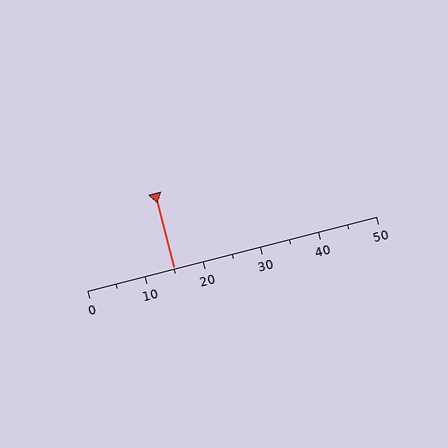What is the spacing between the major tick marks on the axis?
The major ticks are spaced 10 apart.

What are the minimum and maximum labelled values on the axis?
The axis runs from 0 to 50.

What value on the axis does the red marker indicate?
The marker indicates approximately 15.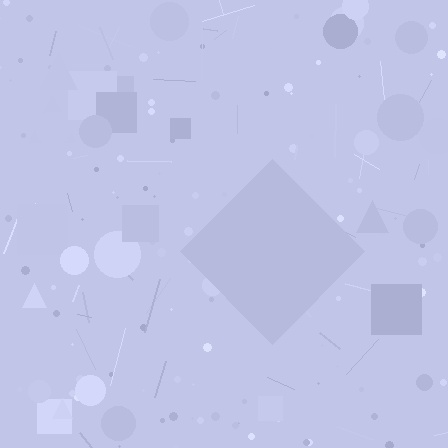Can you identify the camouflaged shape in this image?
The camouflaged shape is a diamond.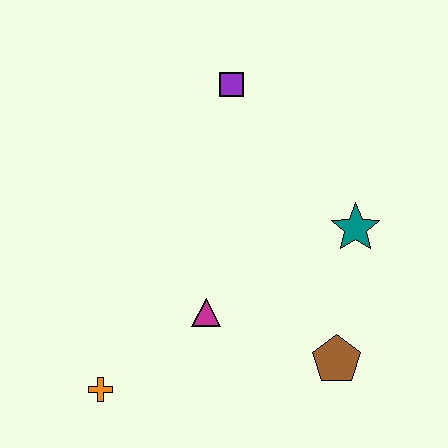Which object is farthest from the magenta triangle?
The purple square is farthest from the magenta triangle.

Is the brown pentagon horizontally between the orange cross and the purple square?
No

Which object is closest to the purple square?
The teal star is closest to the purple square.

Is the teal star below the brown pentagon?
No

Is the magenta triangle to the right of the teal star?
No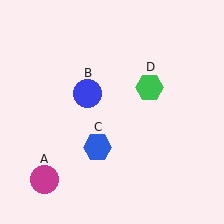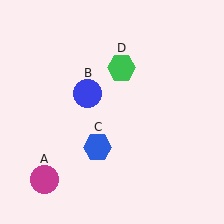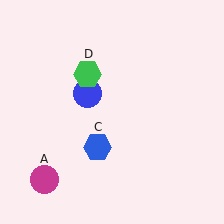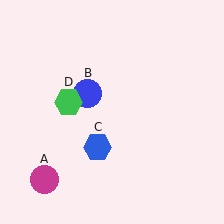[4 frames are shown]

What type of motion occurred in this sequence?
The green hexagon (object D) rotated counterclockwise around the center of the scene.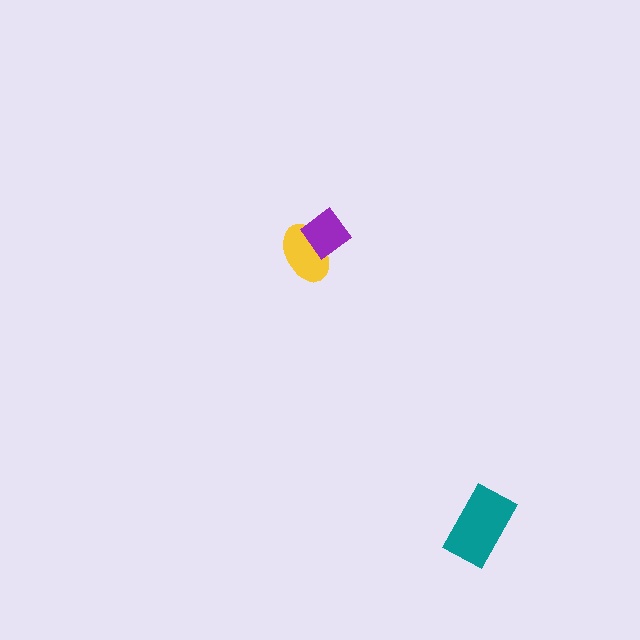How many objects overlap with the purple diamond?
1 object overlaps with the purple diamond.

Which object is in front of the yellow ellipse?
The purple diamond is in front of the yellow ellipse.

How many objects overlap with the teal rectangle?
0 objects overlap with the teal rectangle.